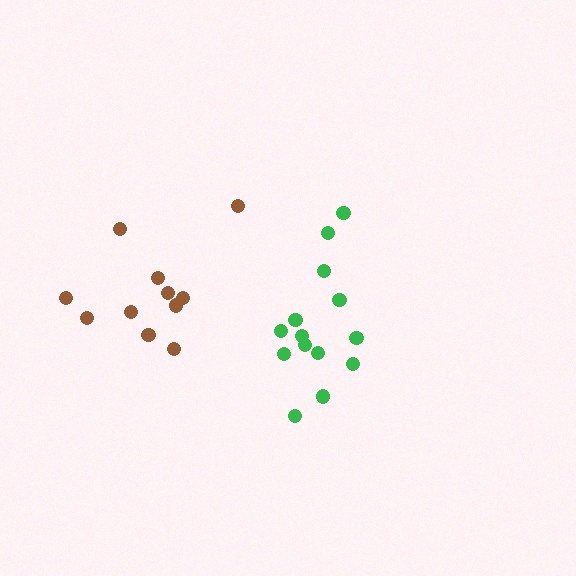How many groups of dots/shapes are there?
There are 2 groups.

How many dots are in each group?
Group 1: 14 dots, Group 2: 11 dots (25 total).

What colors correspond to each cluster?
The clusters are colored: green, brown.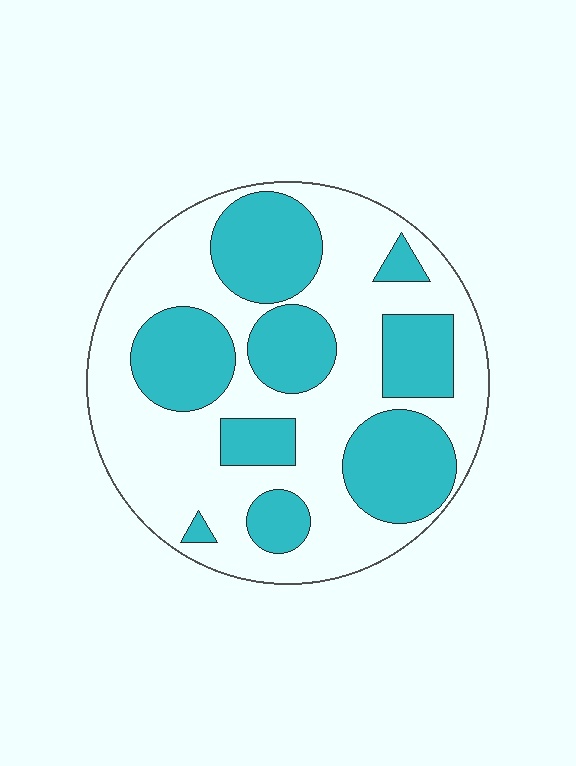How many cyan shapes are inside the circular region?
9.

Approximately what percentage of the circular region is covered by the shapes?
Approximately 40%.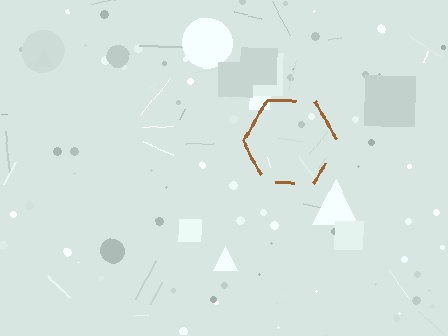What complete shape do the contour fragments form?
The contour fragments form a hexagon.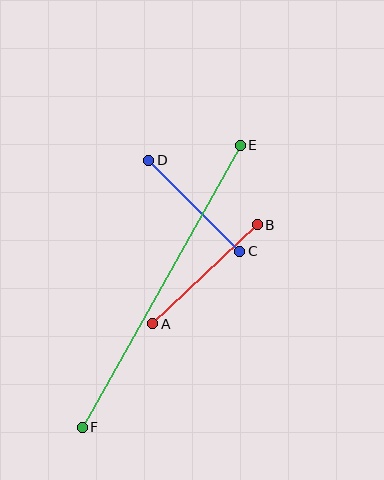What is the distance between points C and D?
The distance is approximately 128 pixels.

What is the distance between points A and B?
The distance is approximately 144 pixels.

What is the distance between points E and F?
The distance is approximately 323 pixels.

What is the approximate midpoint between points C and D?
The midpoint is at approximately (194, 206) pixels.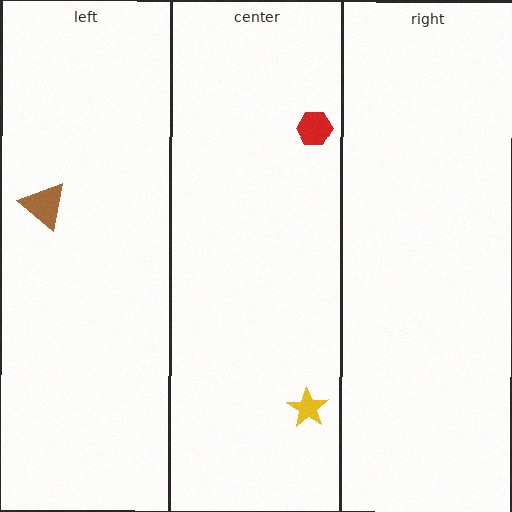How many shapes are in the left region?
1.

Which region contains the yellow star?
The center region.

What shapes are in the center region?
The yellow star, the red hexagon.